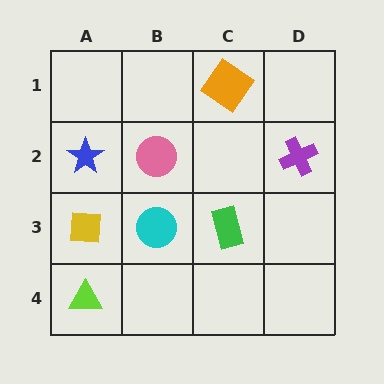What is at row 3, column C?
A green rectangle.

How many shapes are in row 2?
3 shapes.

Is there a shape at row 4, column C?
No, that cell is empty.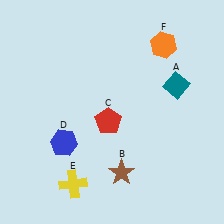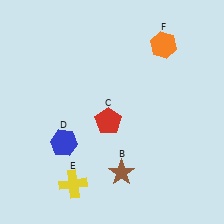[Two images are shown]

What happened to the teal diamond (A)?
The teal diamond (A) was removed in Image 2. It was in the top-right area of Image 1.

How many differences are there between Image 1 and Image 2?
There is 1 difference between the two images.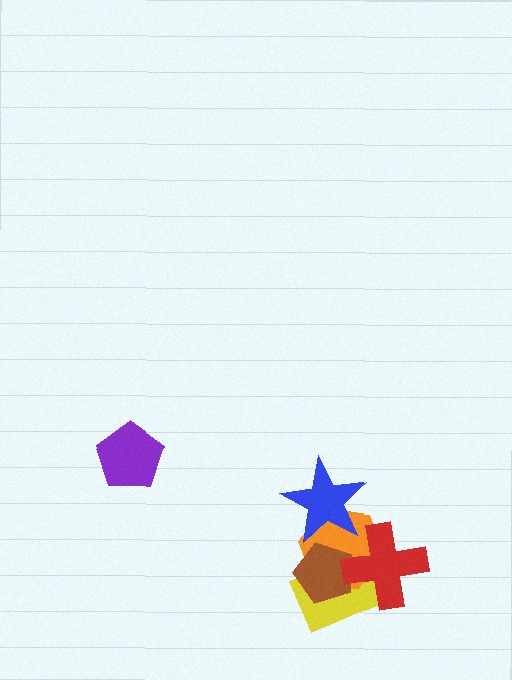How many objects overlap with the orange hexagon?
4 objects overlap with the orange hexagon.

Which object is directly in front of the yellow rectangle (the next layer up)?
The orange hexagon is directly in front of the yellow rectangle.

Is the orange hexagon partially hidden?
Yes, it is partially covered by another shape.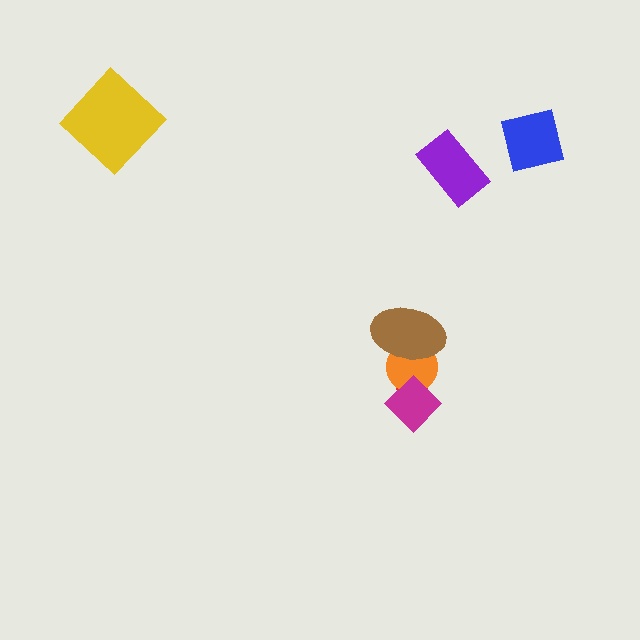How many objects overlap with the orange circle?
3 objects overlap with the orange circle.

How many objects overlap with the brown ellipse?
2 objects overlap with the brown ellipse.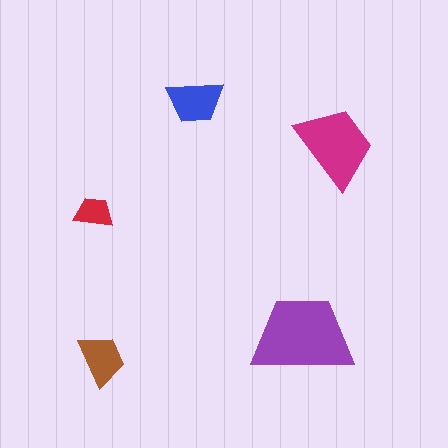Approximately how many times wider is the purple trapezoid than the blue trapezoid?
About 2 times wider.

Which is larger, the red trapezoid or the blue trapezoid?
The blue one.